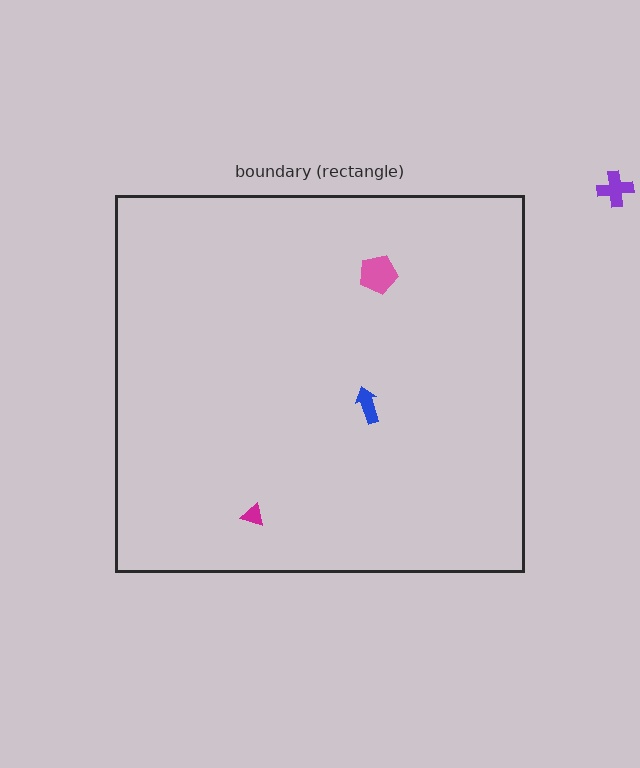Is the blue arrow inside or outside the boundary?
Inside.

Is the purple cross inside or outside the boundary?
Outside.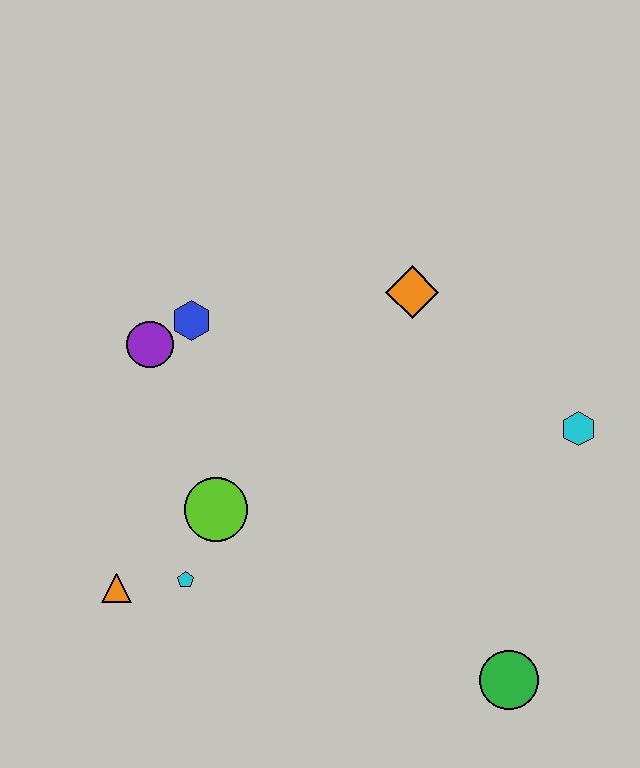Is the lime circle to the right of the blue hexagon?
Yes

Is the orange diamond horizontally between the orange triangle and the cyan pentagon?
No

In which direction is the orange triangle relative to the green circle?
The orange triangle is to the left of the green circle.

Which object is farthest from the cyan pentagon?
The cyan hexagon is farthest from the cyan pentagon.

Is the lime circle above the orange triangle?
Yes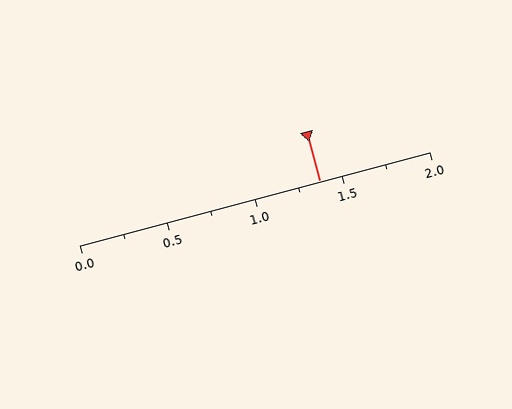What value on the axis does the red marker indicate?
The marker indicates approximately 1.38.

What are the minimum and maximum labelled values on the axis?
The axis runs from 0.0 to 2.0.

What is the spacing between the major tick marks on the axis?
The major ticks are spaced 0.5 apart.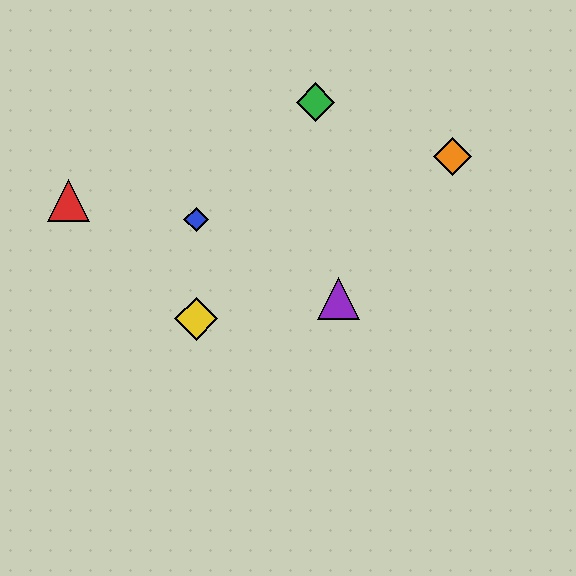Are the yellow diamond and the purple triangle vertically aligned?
No, the yellow diamond is at x≈196 and the purple triangle is at x≈339.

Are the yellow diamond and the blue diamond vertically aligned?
Yes, both are at x≈196.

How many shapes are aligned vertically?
2 shapes (the blue diamond, the yellow diamond) are aligned vertically.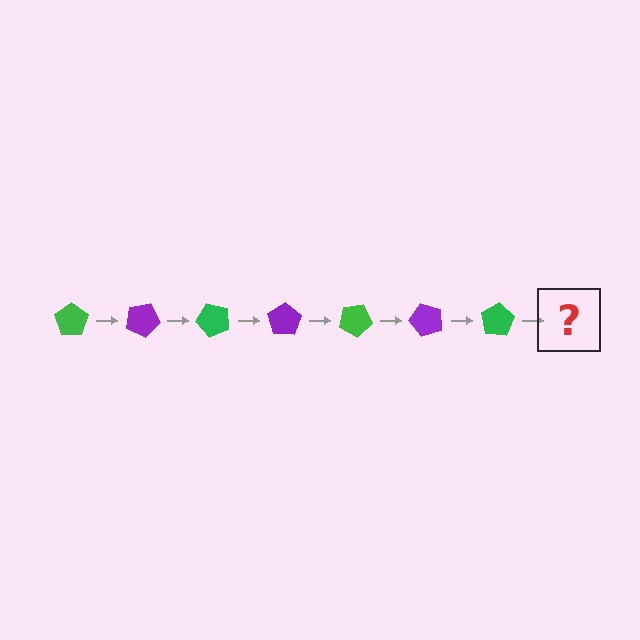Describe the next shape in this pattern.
It should be a purple pentagon, rotated 175 degrees from the start.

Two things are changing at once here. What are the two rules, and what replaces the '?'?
The two rules are that it rotates 25 degrees each step and the color cycles through green and purple. The '?' should be a purple pentagon, rotated 175 degrees from the start.